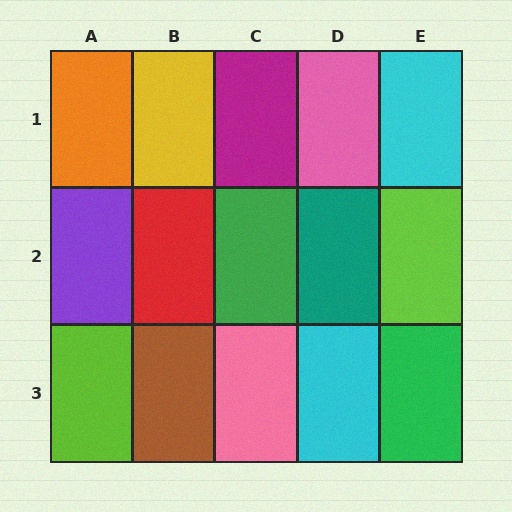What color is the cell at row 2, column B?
Red.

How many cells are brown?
1 cell is brown.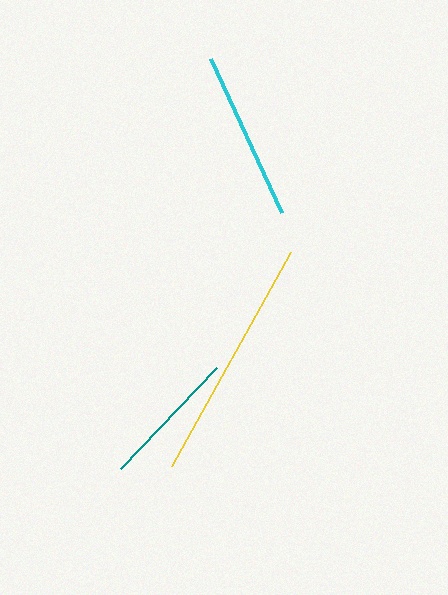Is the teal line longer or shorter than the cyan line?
The cyan line is longer than the teal line.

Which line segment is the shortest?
The teal line is the shortest at approximately 140 pixels.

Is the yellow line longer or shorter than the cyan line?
The yellow line is longer than the cyan line.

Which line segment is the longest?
The yellow line is the longest at approximately 244 pixels.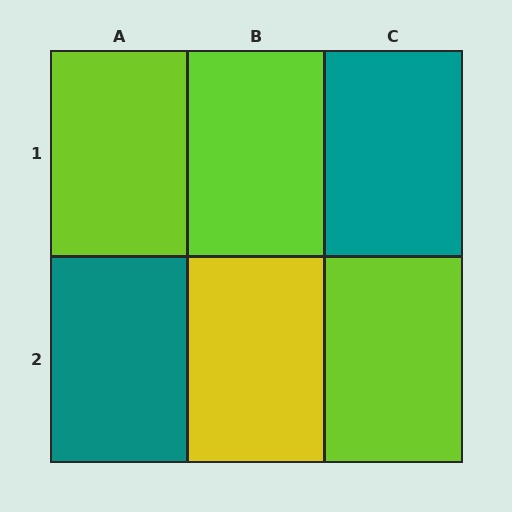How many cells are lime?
3 cells are lime.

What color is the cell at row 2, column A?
Teal.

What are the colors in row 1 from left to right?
Lime, lime, teal.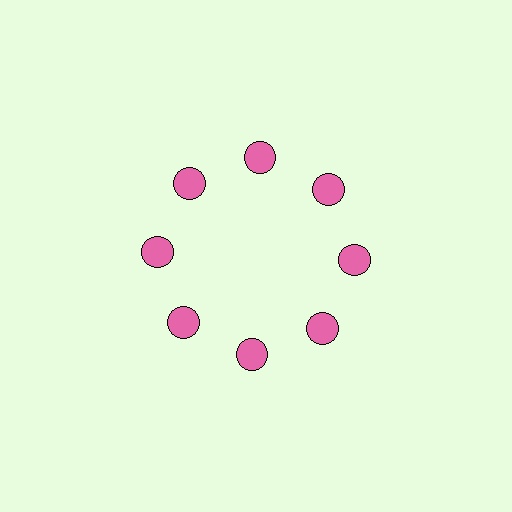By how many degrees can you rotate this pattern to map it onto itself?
The pattern maps onto itself every 45 degrees of rotation.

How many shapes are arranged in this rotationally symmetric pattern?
There are 8 shapes, arranged in 8 groups of 1.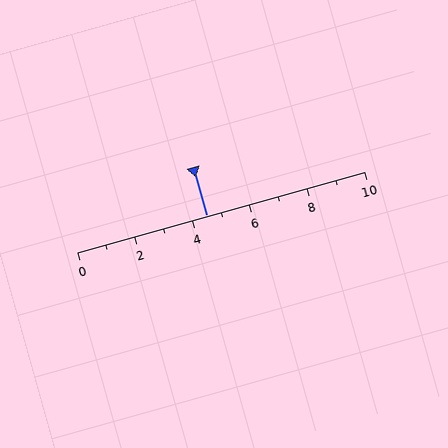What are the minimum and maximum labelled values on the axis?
The axis runs from 0 to 10.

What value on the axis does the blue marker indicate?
The marker indicates approximately 4.5.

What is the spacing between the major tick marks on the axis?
The major ticks are spaced 2 apart.